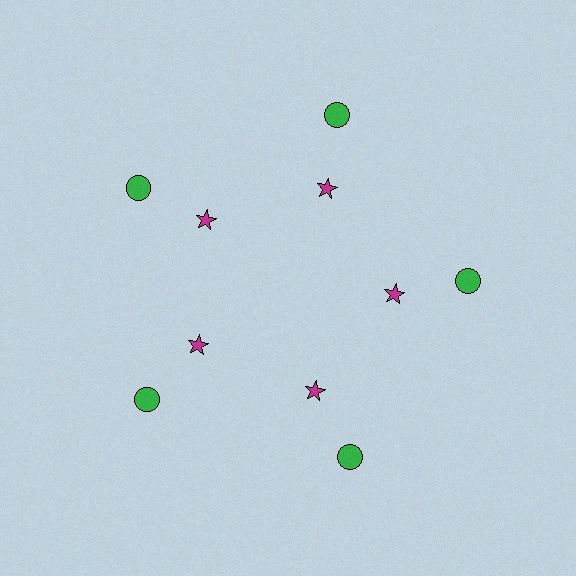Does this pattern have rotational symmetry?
Yes, this pattern has 5-fold rotational symmetry. It looks the same after rotating 72 degrees around the center.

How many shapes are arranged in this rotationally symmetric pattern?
There are 10 shapes, arranged in 5 groups of 2.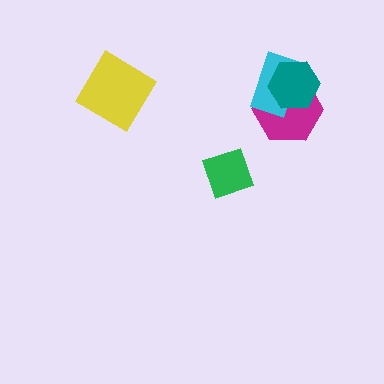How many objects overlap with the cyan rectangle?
2 objects overlap with the cyan rectangle.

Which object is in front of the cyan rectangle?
The teal hexagon is in front of the cyan rectangle.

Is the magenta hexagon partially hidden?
Yes, it is partially covered by another shape.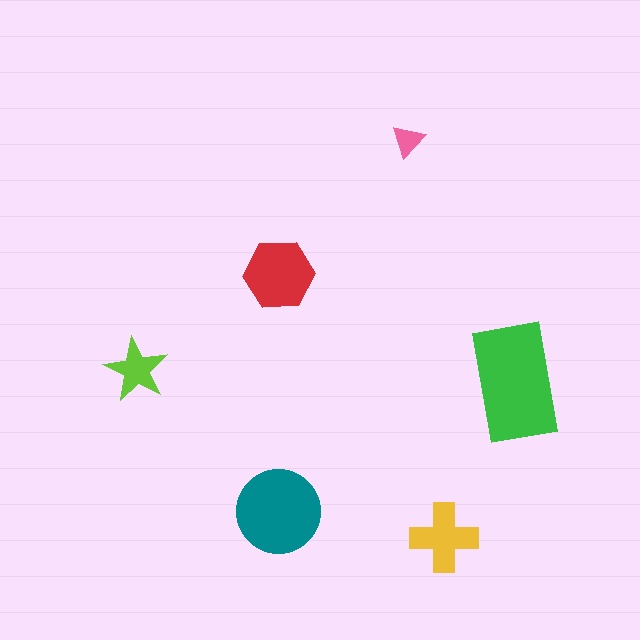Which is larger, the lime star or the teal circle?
The teal circle.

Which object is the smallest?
The pink triangle.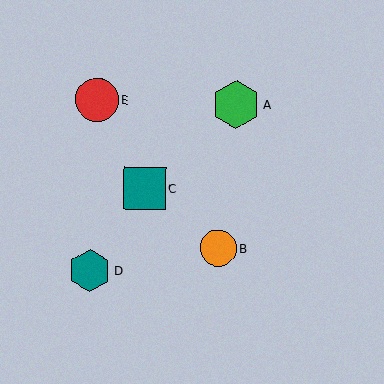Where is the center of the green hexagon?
The center of the green hexagon is at (236, 104).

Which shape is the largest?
The green hexagon (labeled A) is the largest.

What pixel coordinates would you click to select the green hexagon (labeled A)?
Click at (236, 104) to select the green hexagon A.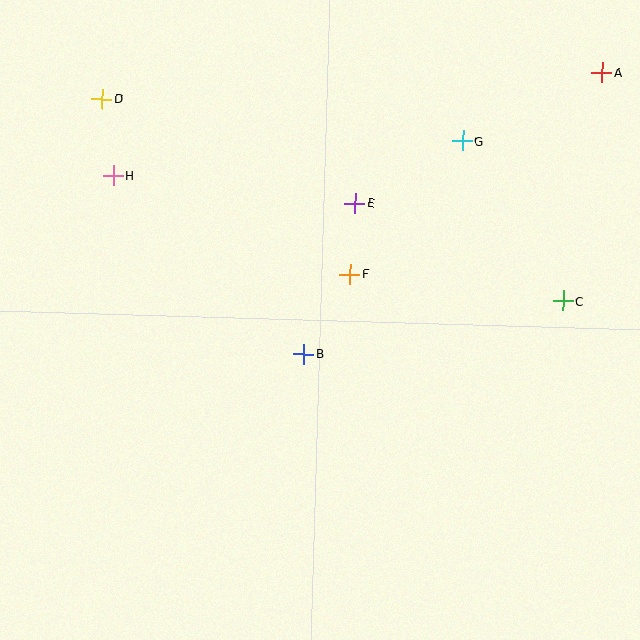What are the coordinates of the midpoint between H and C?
The midpoint between H and C is at (338, 238).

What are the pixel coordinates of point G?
Point G is at (462, 141).